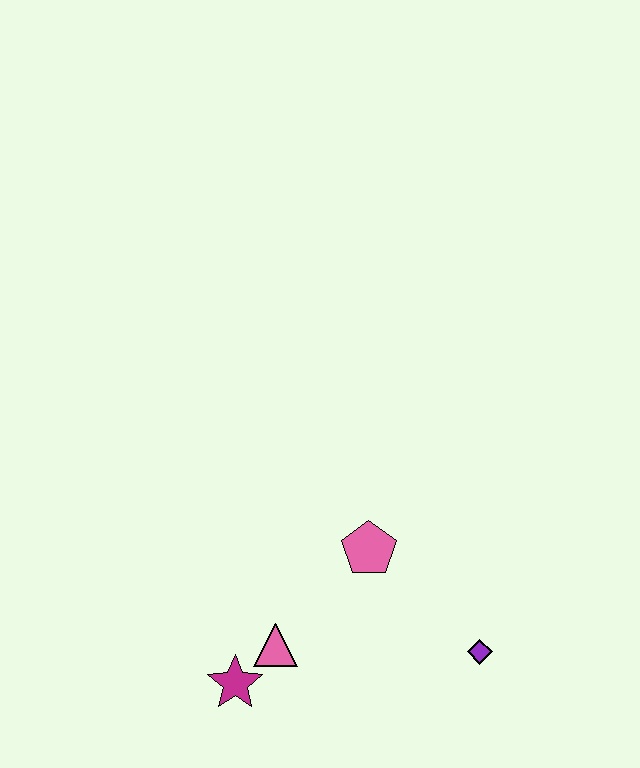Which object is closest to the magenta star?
The pink triangle is closest to the magenta star.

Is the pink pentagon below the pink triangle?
No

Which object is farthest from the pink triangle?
The purple diamond is farthest from the pink triangle.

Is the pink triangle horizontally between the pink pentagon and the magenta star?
Yes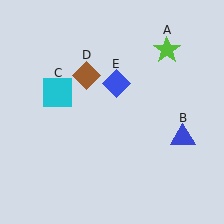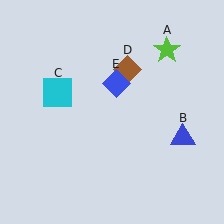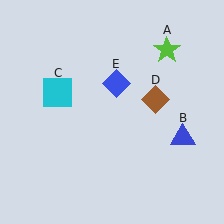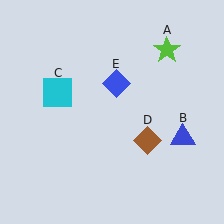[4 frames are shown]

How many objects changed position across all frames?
1 object changed position: brown diamond (object D).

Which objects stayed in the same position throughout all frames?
Lime star (object A) and blue triangle (object B) and cyan square (object C) and blue diamond (object E) remained stationary.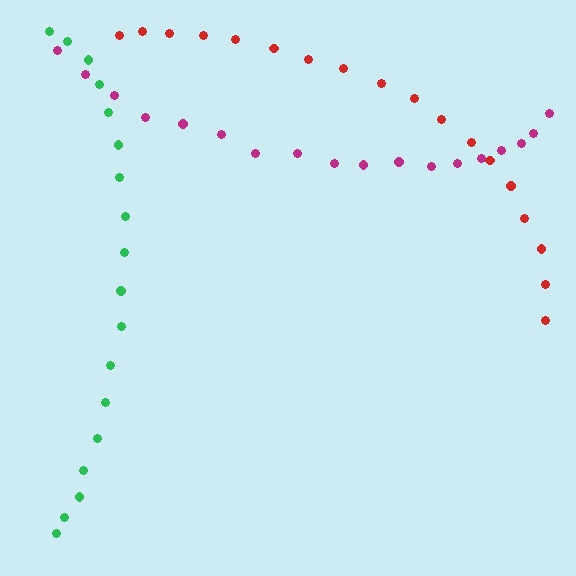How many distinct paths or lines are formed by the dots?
There are 3 distinct paths.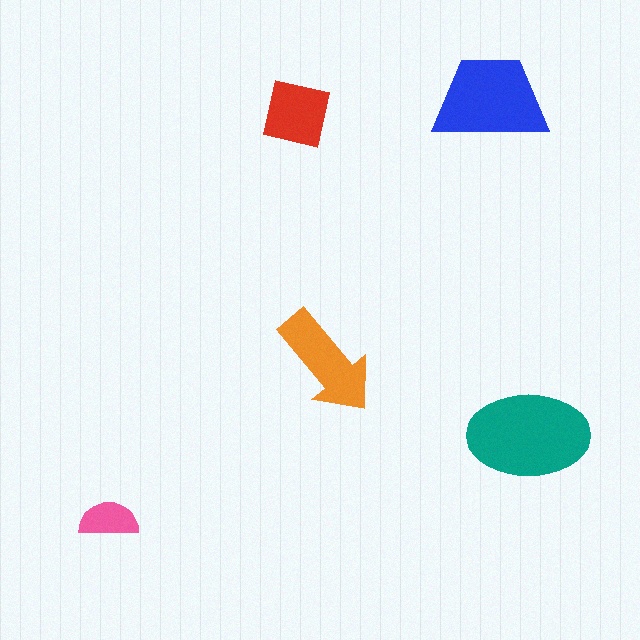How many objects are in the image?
There are 5 objects in the image.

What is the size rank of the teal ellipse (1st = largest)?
1st.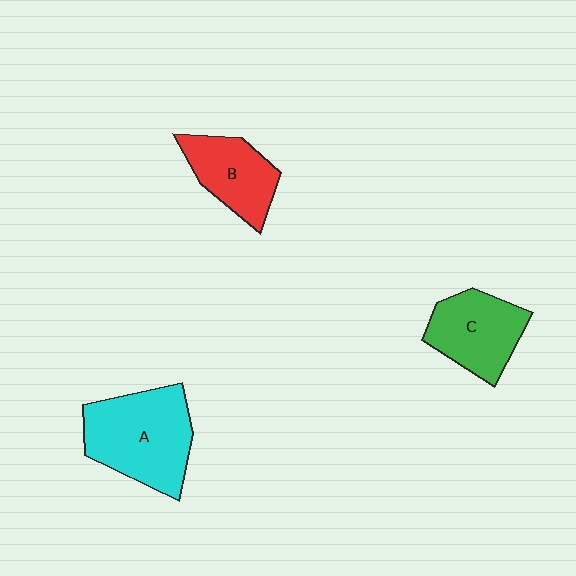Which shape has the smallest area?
Shape B (red).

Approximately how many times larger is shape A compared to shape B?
Approximately 1.6 times.